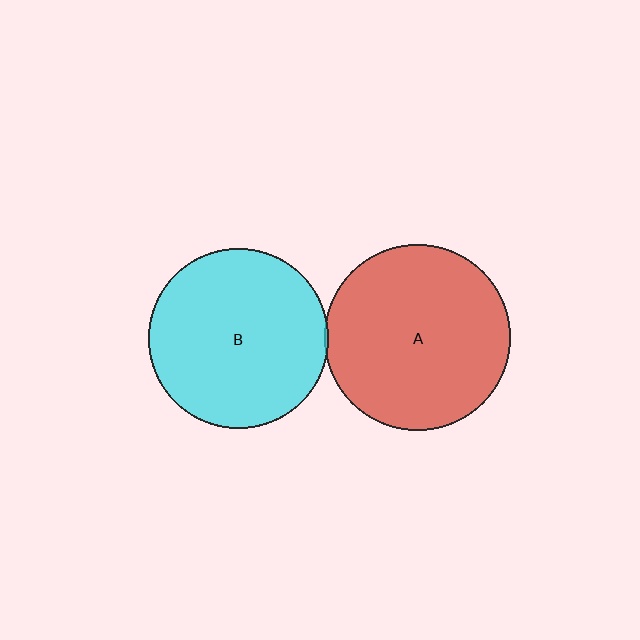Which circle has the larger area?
Circle A (red).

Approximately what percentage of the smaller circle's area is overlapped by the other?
Approximately 5%.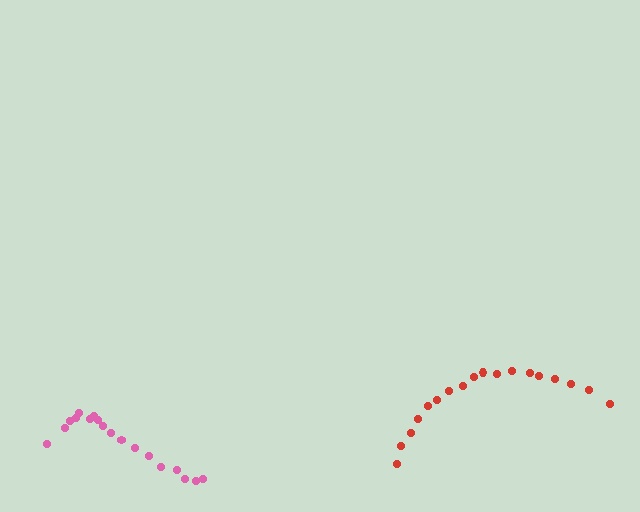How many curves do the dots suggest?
There are 2 distinct paths.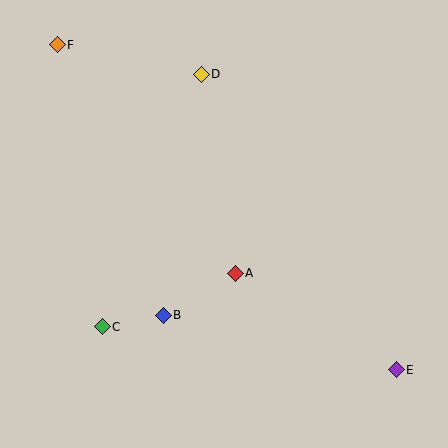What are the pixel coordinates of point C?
Point C is at (102, 327).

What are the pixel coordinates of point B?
Point B is at (163, 315).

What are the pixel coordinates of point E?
Point E is at (396, 370).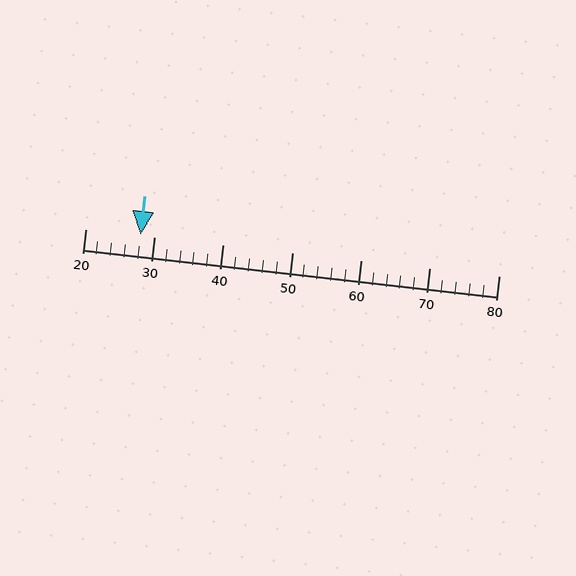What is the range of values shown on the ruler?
The ruler shows values from 20 to 80.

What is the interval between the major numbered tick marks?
The major tick marks are spaced 10 units apart.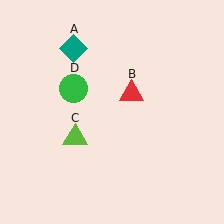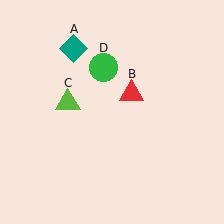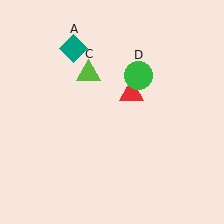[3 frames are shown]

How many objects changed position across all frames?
2 objects changed position: lime triangle (object C), green circle (object D).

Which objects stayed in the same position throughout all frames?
Teal diamond (object A) and red triangle (object B) remained stationary.